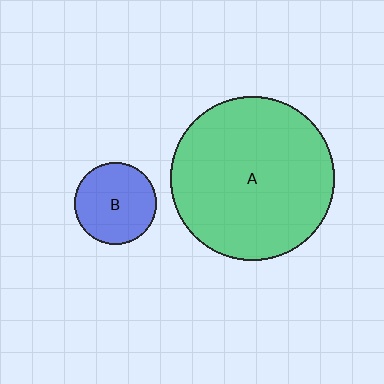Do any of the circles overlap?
No, none of the circles overlap.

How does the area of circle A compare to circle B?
Approximately 4.0 times.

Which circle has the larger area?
Circle A (green).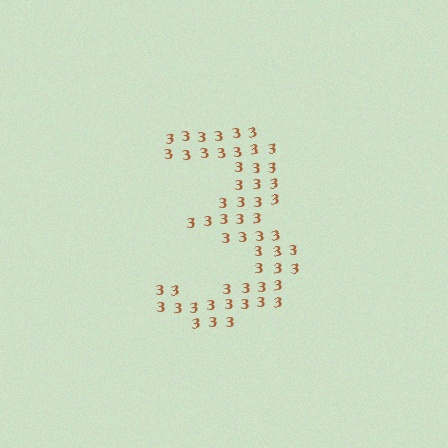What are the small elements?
The small elements are digit 3's.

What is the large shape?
The large shape is the digit 3.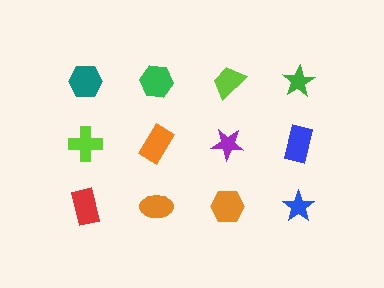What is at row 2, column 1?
A lime cross.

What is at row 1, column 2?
A green hexagon.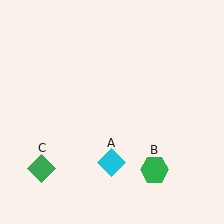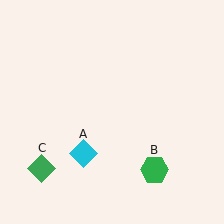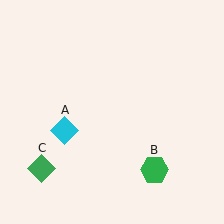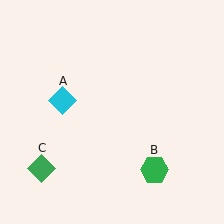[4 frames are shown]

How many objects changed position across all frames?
1 object changed position: cyan diamond (object A).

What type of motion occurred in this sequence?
The cyan diamond (object A) rotated clockwise around the center of the scene.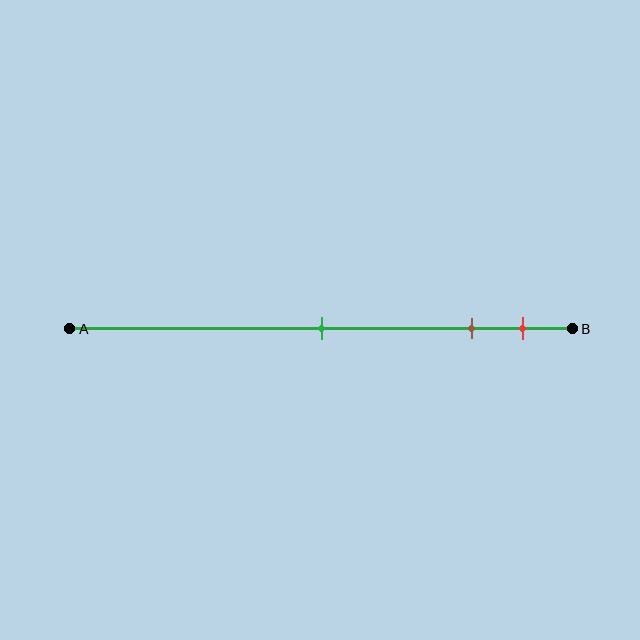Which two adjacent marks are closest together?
The brown and red marks are the closest adjacent pair.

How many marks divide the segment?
There are 3 marks dividing the segment.